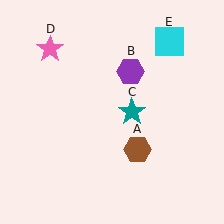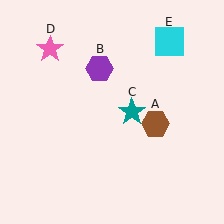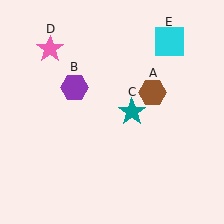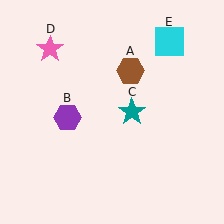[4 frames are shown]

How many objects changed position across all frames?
2 objects changed position: brown hexagon (object A), purple hexagon (object B).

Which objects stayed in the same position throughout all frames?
Teal star (object C) and pink star (object D) and cyan square (object E) remained stationary.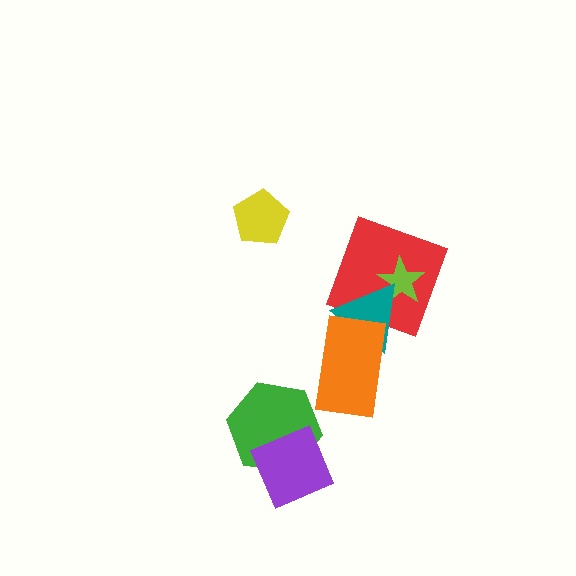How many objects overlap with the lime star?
2 objects overlap with the lime star.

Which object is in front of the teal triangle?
The orange rectangle is in front of the teal triangle.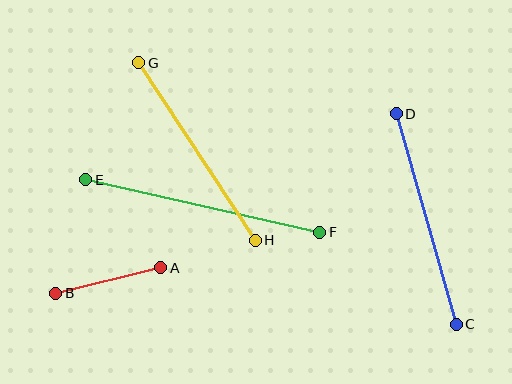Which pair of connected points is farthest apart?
Points E and F are farthest apart.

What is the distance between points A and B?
The distance is approximately 108 pixels.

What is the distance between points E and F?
The distance is approximately 240 pixels.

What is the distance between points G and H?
The distance is approximately 212 pixels.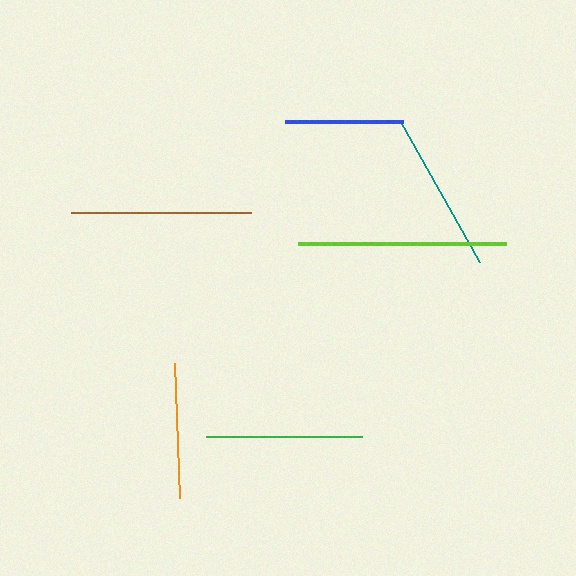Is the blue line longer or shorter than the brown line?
The brown line is longer than the blue line.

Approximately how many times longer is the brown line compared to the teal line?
The brown line is approximately 1.1 times the length of the teal line.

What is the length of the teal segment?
The teal segment is approximately 163 pixels long.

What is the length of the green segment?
The green segment is approximately 156 pixels long.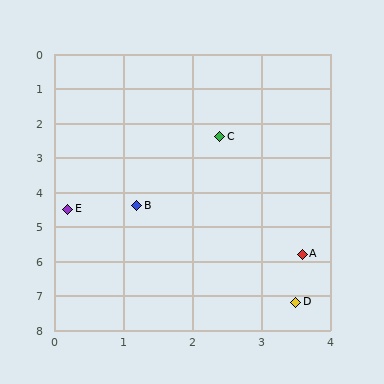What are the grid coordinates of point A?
Point A is at approximately (3.6, 5.8).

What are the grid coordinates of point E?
Point E is at approximately (0.2, 4.5).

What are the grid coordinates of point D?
Point D is at approximately (3.5, 7.2).